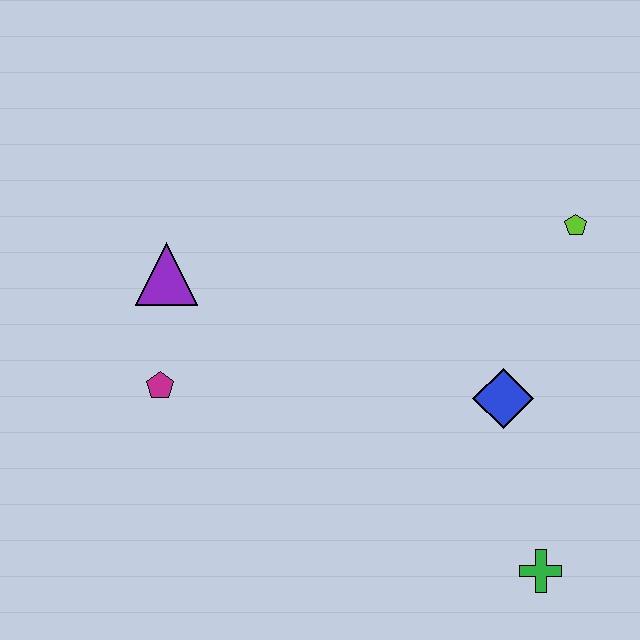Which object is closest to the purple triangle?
The magenta pentagon is closest to the purple triangle.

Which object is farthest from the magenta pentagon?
The lime pentagon is farthest from the magenta pentagon.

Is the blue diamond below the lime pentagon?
Yes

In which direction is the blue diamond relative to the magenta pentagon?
The blue diamond is to the right of the magenta pentagon.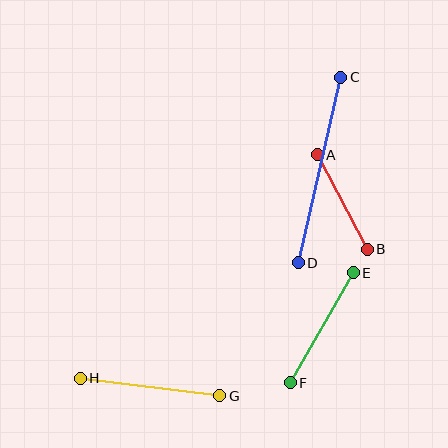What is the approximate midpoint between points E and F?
The midpoint is at approximately (322, 328) pixels.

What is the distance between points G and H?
The distance is approximately 141 pixels.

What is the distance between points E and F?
The distance is approximately 127 pixels.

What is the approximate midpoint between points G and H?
The midpoint is at approximately (150, 387) pixels.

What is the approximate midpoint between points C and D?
The midpoint is at approximately (319, 170) pixels.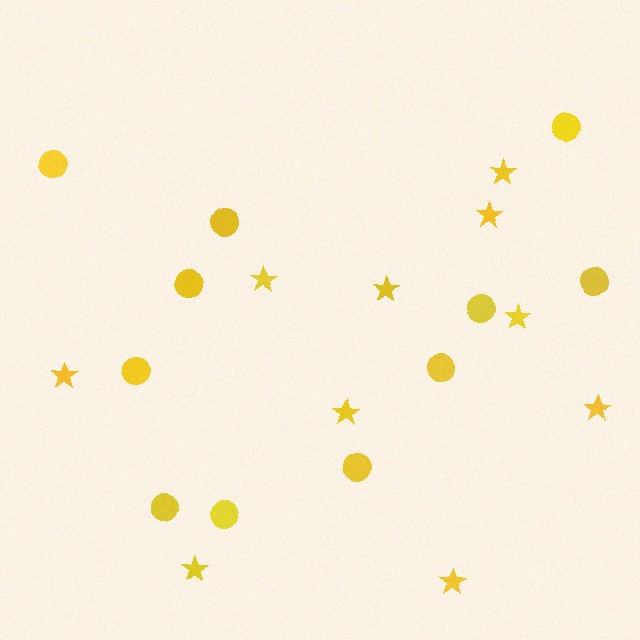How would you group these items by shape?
There are 2 groups: one group of circles (11) and one group of stars (10).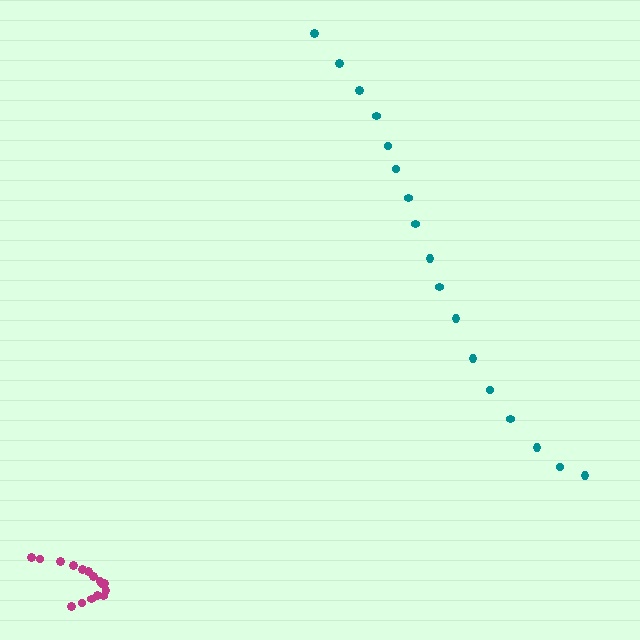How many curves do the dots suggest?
There are 2 distinct paths.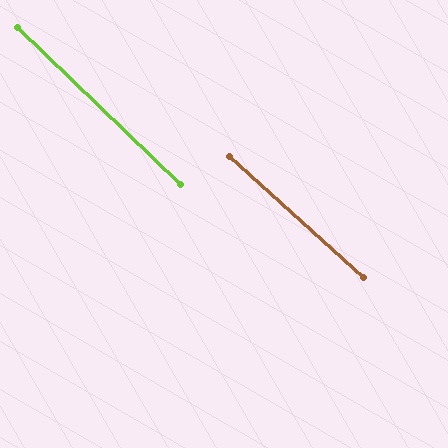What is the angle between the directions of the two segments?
Approximately 2 degrees.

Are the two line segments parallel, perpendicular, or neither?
Parallel — their directions differ by only 1.7°.